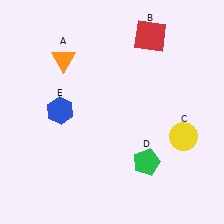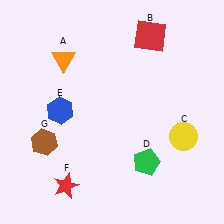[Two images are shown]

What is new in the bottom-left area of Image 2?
A red star (F) was added in the bottom-left area of Image 2.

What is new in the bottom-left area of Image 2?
A brown hexagon (G) was added in the bottom-left area of Image 2.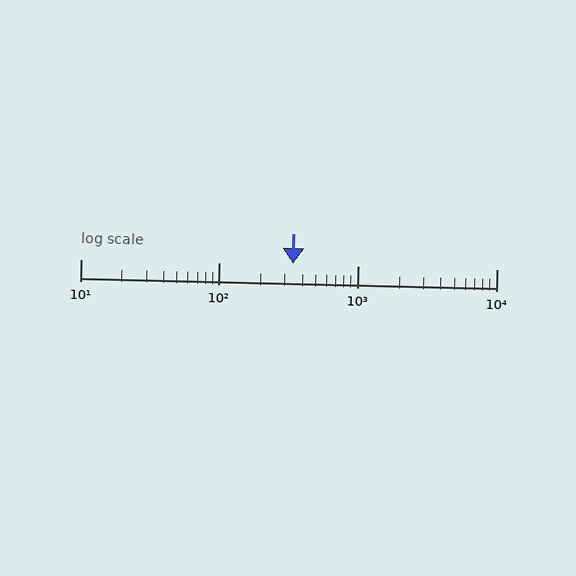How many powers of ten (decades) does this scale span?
The scale spans 3 decades, from 10 to 10000.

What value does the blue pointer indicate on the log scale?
The pointer indicates approximately 340.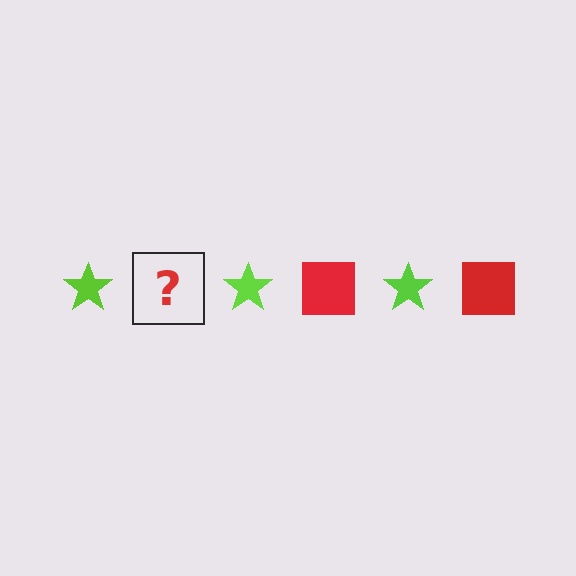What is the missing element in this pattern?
The missing element is a red square.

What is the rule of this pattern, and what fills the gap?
The rule is that the pattern alternates between lime star and red square. The gap should be filled with a red square.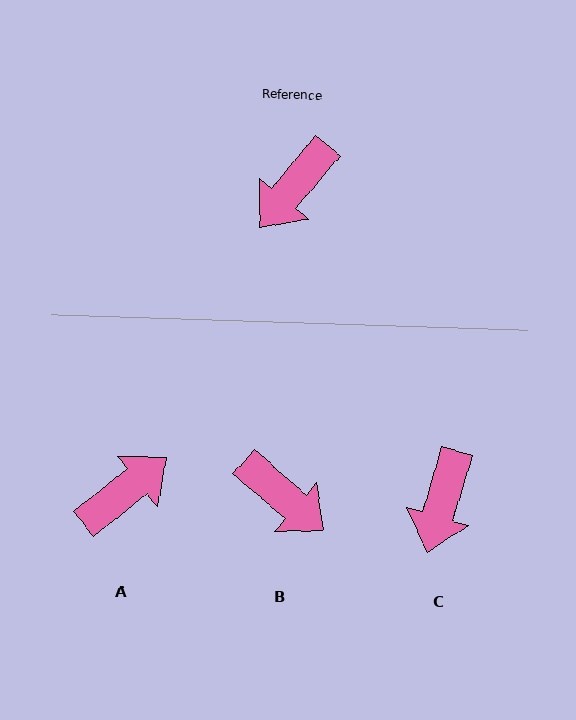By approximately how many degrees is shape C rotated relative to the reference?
Approximately 23 degrees counter-clockwise.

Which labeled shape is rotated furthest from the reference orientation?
A, about 169 degrees away.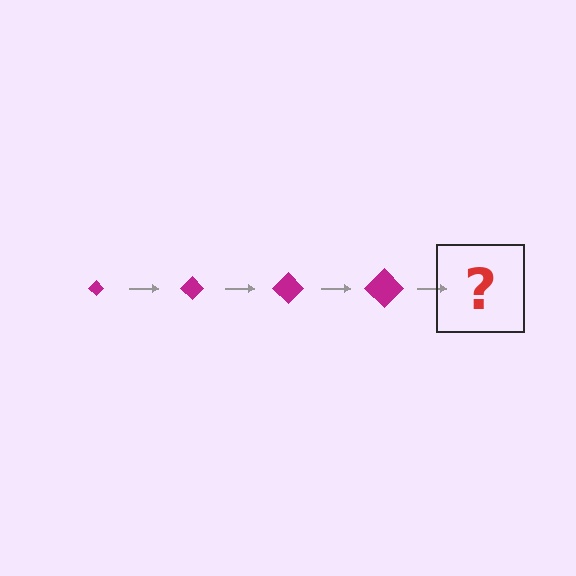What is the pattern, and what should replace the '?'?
The pattern is that the diamond gets progressively larger each step. The '?' should be a magenta diamond, larger than the previous one.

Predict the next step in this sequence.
The next step is a magenta diamond, larger than the previous one.